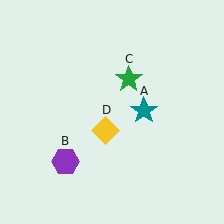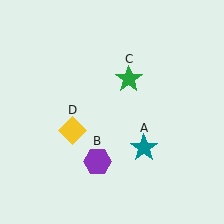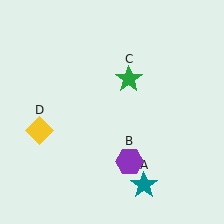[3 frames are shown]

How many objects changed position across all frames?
3 objects changed position: teal star (object A), purple hexagon (object B), yellow diamond (object D).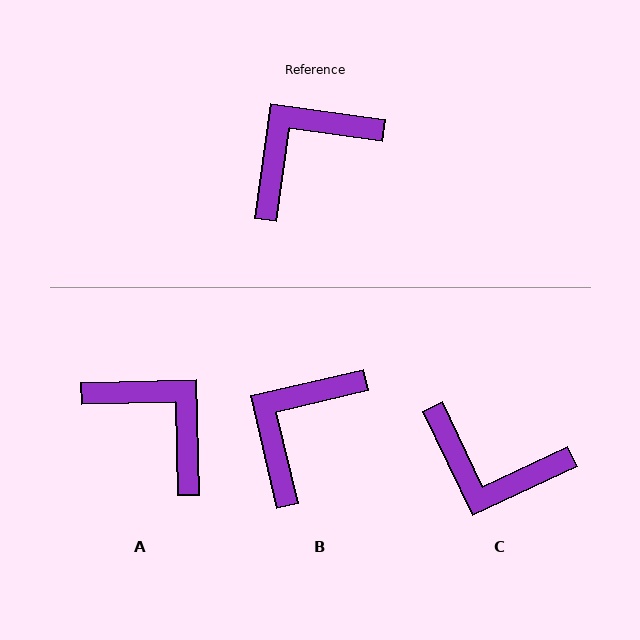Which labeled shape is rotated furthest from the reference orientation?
C, about 123 degrees away.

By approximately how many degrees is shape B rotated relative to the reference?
Approximately 21 degrees counter-clockwise.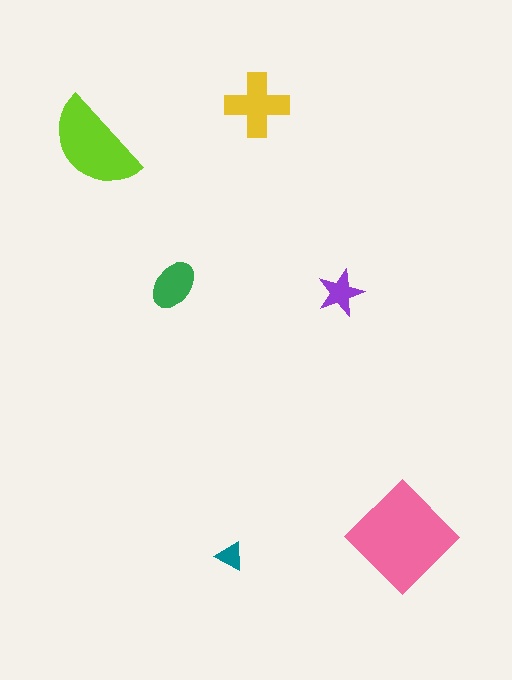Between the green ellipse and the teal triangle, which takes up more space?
The green ellipse.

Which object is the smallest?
The teal triangle.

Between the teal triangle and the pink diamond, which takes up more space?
The pink diamond.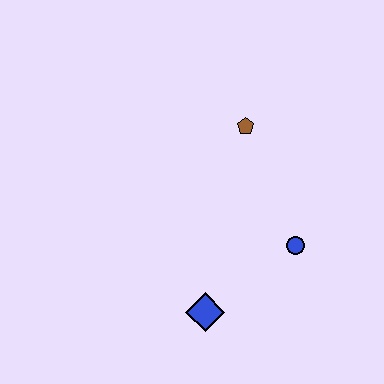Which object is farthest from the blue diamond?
The brown pentagon is farthest from the blue diamond.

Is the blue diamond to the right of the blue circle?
No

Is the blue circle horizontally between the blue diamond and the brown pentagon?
No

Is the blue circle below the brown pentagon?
Yes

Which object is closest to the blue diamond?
The blue circle is closest to the blue diamond.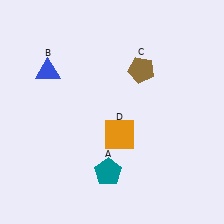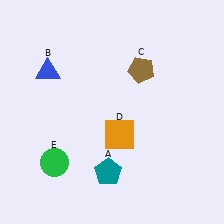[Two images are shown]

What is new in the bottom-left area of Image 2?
A green circle (E) was added in the bottom-left area of Image 2.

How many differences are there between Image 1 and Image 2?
There is 1 difference between the two images.